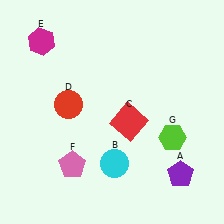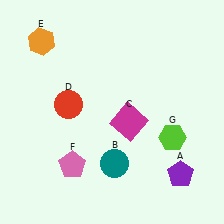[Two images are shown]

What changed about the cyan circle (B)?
In Image 1, B is cyan. In Image 2, it changed to teal.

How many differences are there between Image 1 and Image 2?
There are 3 differences between the two images.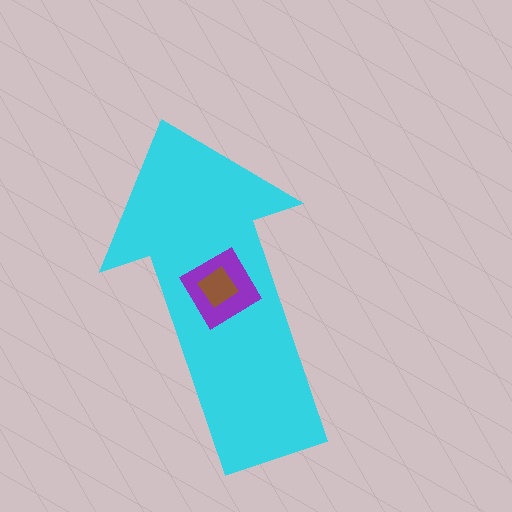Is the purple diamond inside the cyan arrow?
Yes.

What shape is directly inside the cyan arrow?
The purple diamond.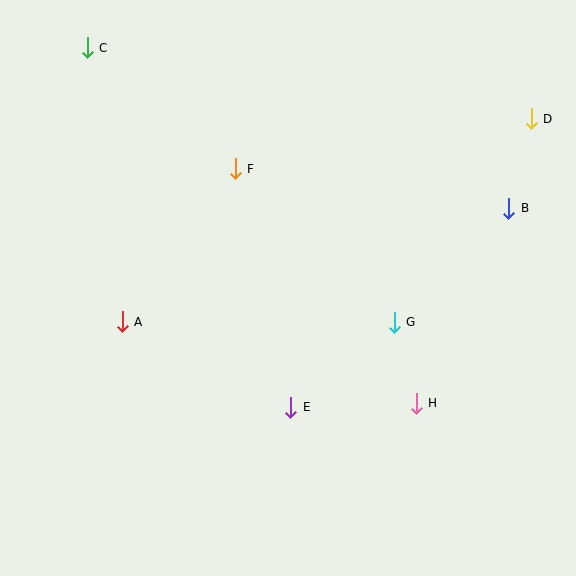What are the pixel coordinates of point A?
Point A is at (122, 322).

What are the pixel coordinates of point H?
Point H is at (416, 403).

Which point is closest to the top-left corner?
Point C is closest to the top-left corner.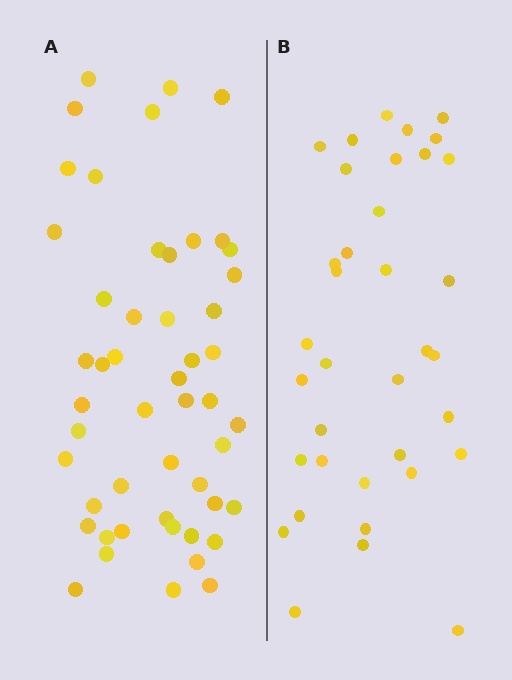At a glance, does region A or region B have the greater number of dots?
Region A (the left region) has more dots.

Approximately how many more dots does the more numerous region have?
Region A has approximately 15 more dots than region B.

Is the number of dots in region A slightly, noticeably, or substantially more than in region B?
Region A has noticeably more, but not dramatically so. The ratio is roughly 1.4 to 1.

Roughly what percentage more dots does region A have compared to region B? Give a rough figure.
About 40% more.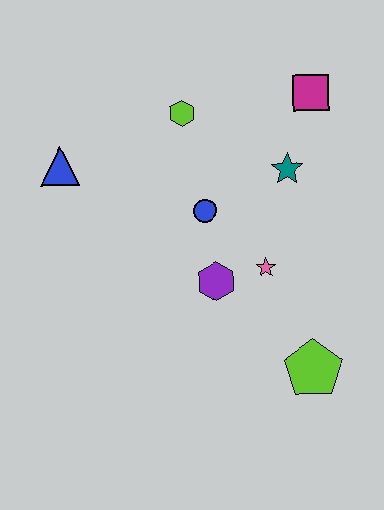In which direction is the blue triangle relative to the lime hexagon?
The blue triangle is to the left of the lime hexagon.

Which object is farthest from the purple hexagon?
The magenta square is farthest from the purple hexagon.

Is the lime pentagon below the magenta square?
Yes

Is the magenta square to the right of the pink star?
Yes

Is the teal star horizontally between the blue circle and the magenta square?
Yes